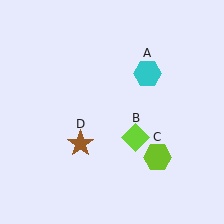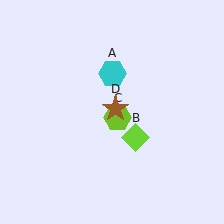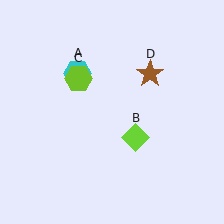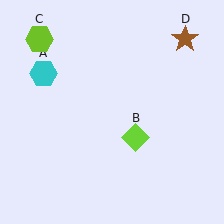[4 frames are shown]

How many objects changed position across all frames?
3 objects changed position: cyan hexagon (object A), lime hexagon (object C), brown star (object D).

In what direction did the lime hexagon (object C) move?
The lime hexagon (object C) moved up and to the left.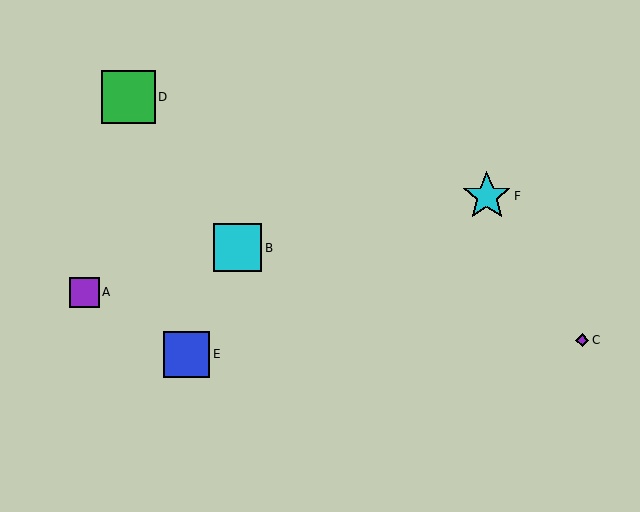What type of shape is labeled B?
Shape B is a cyan square.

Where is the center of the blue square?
The center of the blue square is at (187, 354).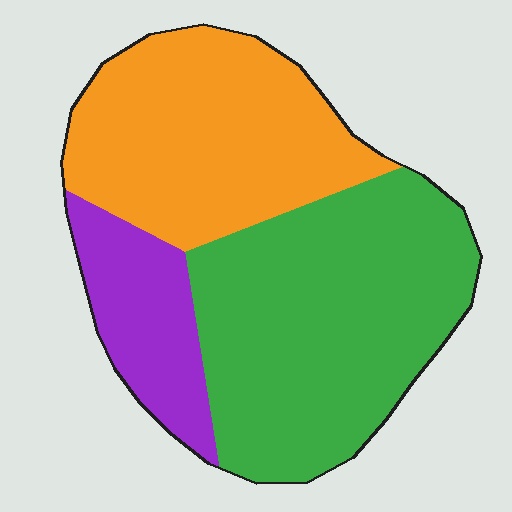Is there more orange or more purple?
Orange.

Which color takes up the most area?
Green, at roughly 50%.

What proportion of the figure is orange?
Orange covers 36% of the figure.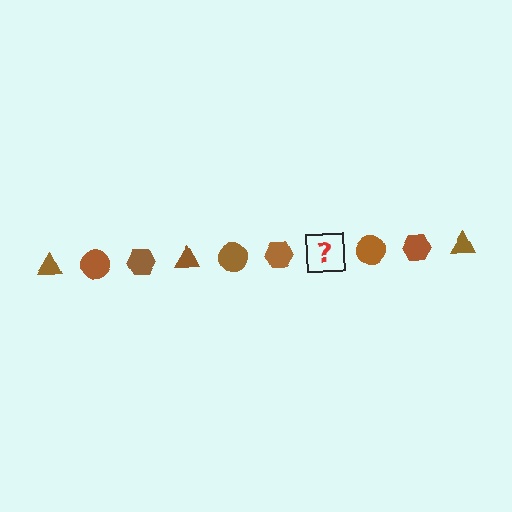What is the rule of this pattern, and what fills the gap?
The rule is that the pattern cycles through triangle, circle, hexagon shapes in brown. The gap should be filled with a brown triangle.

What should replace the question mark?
The question mark should be replaced with a brown triangle.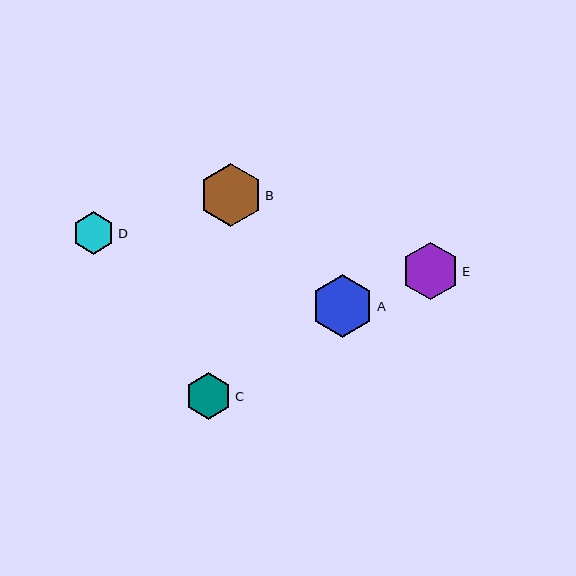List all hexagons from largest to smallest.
From largest to smallest: A, B, E, C, D.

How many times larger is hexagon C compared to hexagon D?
Hexagon C is approximately 1.1 times the size of hexagon D.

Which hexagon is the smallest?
Hexagon D is the smallest with a size of approximately 42 pixels.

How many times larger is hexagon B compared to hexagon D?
Hexagon B is approximately 1.5 times the size of hexagon D.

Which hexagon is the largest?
Hexagon A is the largest with a size of approximately 63 pixels.